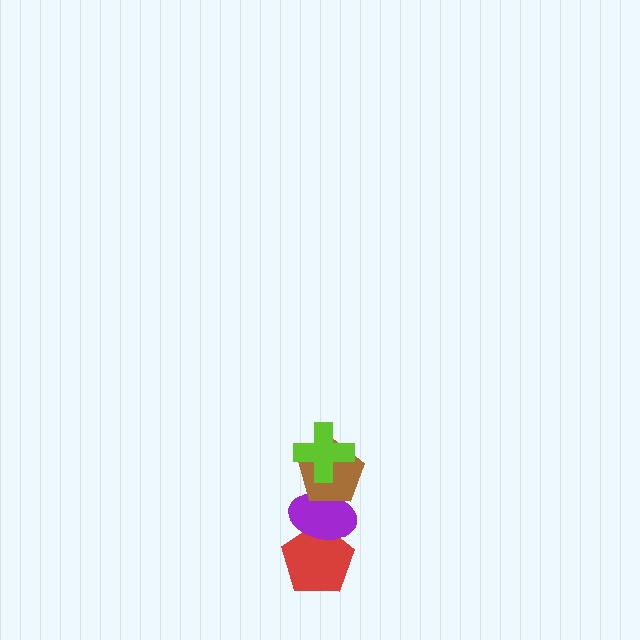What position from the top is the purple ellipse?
The purple ellipse is 3rd from the top.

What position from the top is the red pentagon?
The red pentagon is 4th from the top.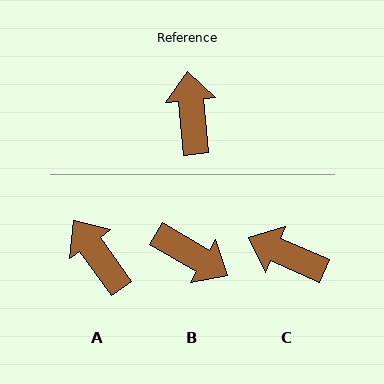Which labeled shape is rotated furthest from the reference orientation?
B, about 126 degrees away.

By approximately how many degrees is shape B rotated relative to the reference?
Approximately 126 degrees clockwise.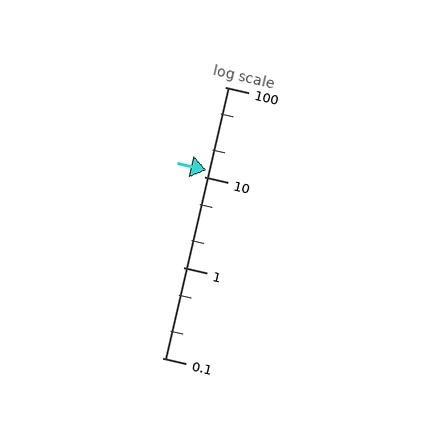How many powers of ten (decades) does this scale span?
The scale spans 3 decades, from 0.1 to 100.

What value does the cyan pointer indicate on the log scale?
The pointer indicates approximately 12.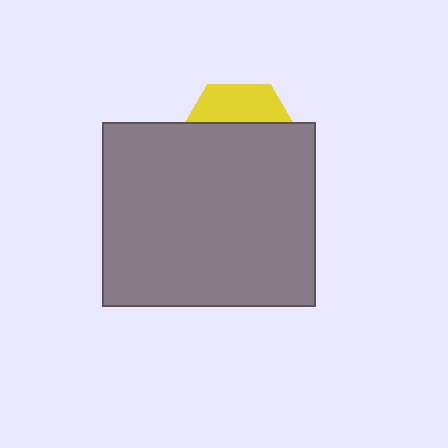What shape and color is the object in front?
The object in front is a gray rectangle.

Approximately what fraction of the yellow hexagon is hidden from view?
Roughly 70% of the yellow hexagon is hidden behind the gray rectangle.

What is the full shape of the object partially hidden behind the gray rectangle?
The partially hidden object is a yellow hexagon.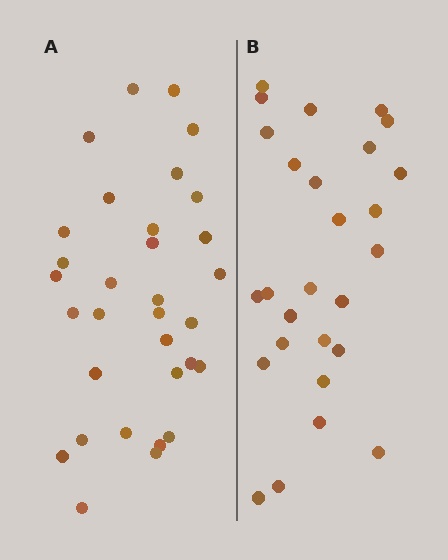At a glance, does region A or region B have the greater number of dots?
Region A (the left region) has more dots.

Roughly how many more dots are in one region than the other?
Region A has about 5 more dots than region B.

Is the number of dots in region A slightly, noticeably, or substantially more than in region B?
Region A has only slightly more — the two regions are fairly close. The ratio is roughly 1.2 to 1.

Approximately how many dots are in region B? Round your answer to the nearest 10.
About 30 dots. (The exact count is 27, which rounds to 30.)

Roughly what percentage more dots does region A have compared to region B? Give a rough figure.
About 20% more.